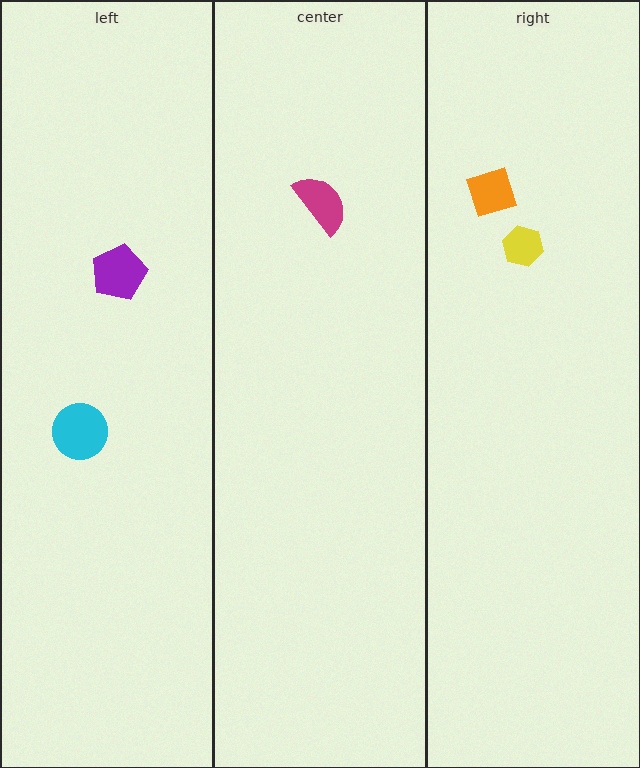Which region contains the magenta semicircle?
The center region.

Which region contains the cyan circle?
The left region.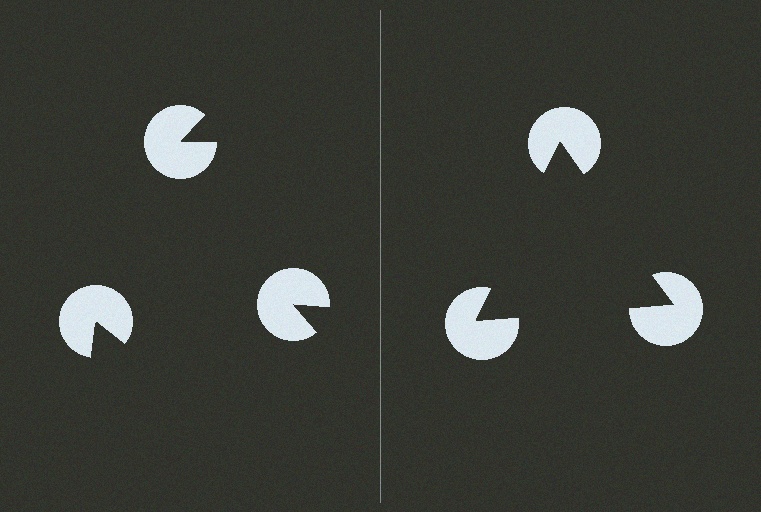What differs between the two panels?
The pac-man discs are positioned identically on both sides; only the wedge orientations differ. On the right they align to a triangle; on the left they are misaligned.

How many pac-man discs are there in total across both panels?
6 — 3 on each side.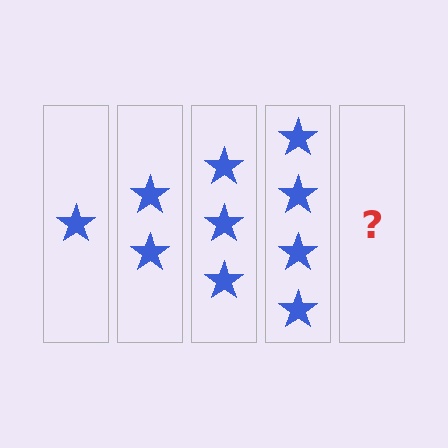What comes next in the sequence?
The next element should be 5 stars.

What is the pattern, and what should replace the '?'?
The pattern is that each step adds one more star. The '?' should be 5 stars.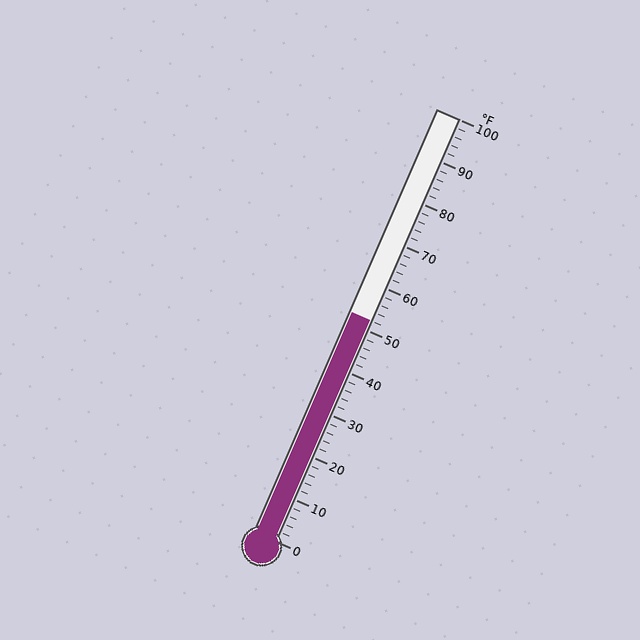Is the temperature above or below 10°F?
The temperature is above 10°F.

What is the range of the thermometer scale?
The thermometer scale ranges from 0°F to 100°F.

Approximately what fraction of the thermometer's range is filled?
The thermometer is filled to approximately 50% of its range.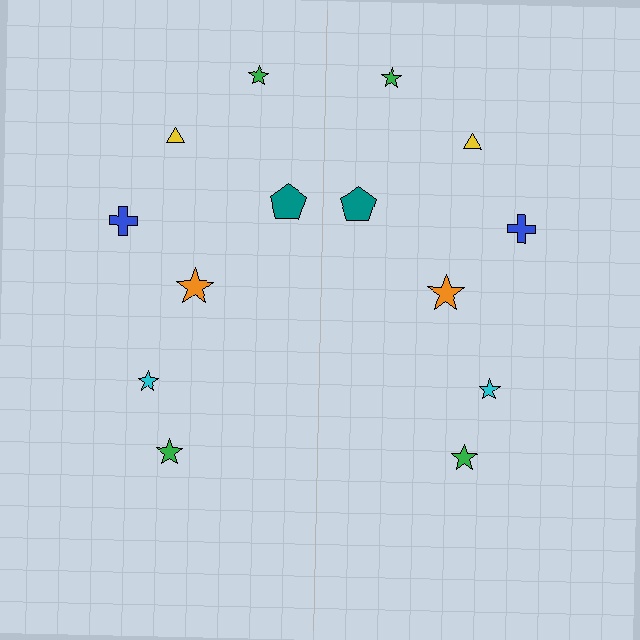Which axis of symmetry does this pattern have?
The pattern has a vertical axis of symmetry running through the center of the image.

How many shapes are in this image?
There are 14 shapes in this image.